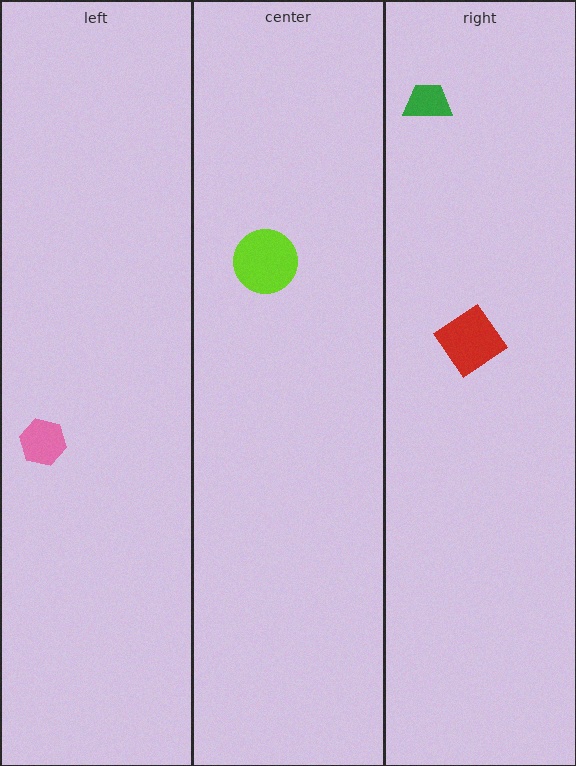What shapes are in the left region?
The pink hexagon.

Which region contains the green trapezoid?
The right region.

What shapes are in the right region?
The green trapezoid, the red diamond.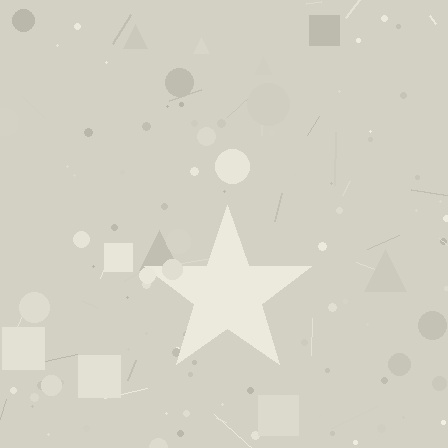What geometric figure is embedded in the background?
A star is embedded in the background.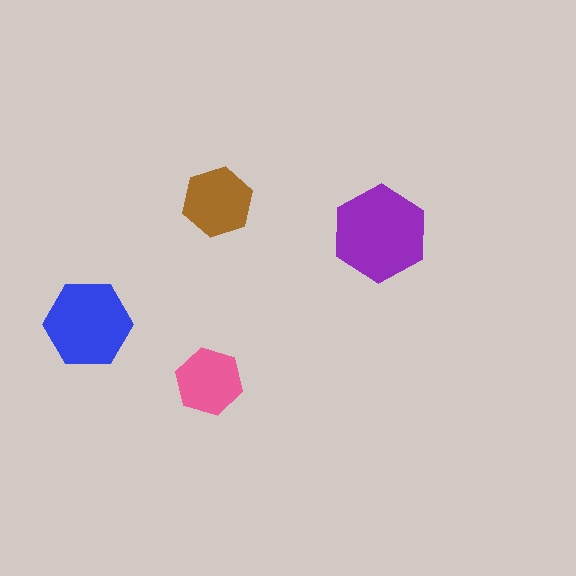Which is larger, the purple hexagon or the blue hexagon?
The purple one.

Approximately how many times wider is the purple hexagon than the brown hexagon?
About 1.5 times wider.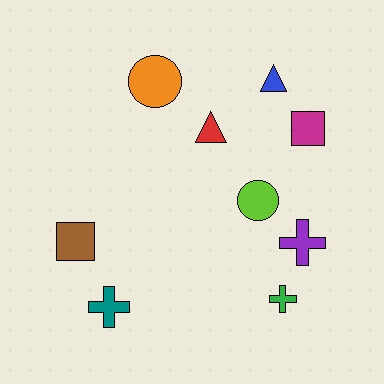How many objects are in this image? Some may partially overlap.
There are 9 objects.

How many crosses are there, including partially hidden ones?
There are 3 crosses.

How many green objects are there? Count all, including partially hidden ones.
There is 1 green object.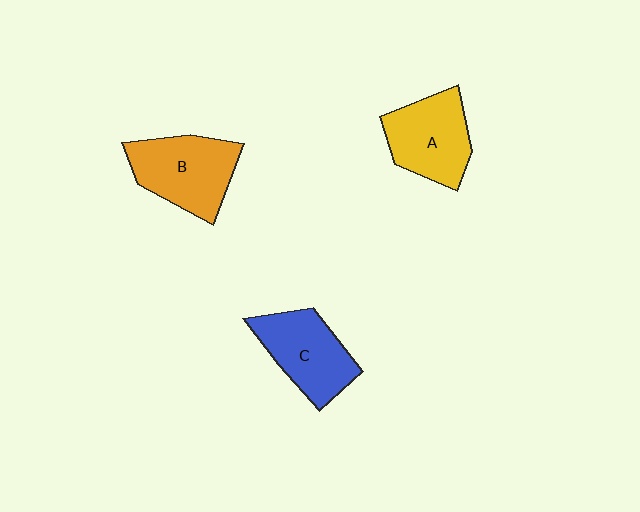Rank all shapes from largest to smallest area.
From largest to smallest: B (orange), C (blue), A (yellow).